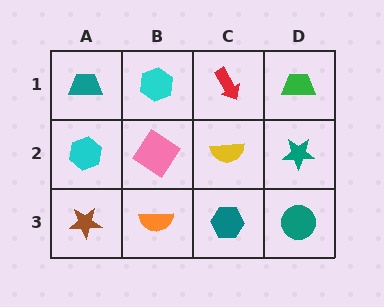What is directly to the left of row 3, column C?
An orange semicircle.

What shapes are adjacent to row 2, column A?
A teal trapezoid (row 1, column A), a brown star (row 3, column A), a pink diamond (row 2, column B).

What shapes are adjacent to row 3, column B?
A pink diamond (row 2, column B), a brown star (row 3, column A), a teal hexagon (row 3, column C).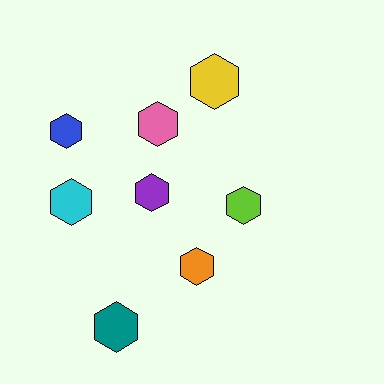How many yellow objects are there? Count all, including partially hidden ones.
There is 1 yellow object.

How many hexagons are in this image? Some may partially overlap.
There are 8 hexagons.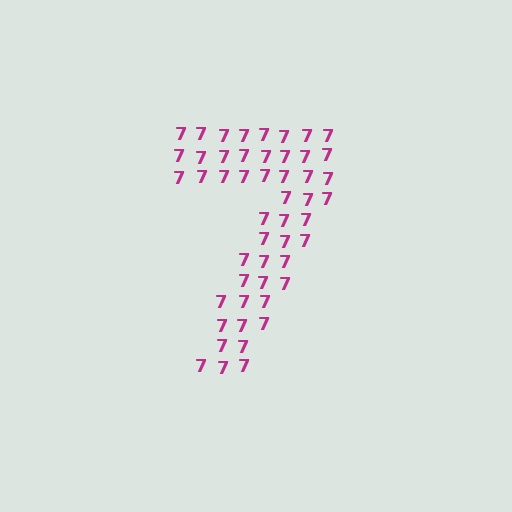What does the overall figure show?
The overall figure shows the digit 7.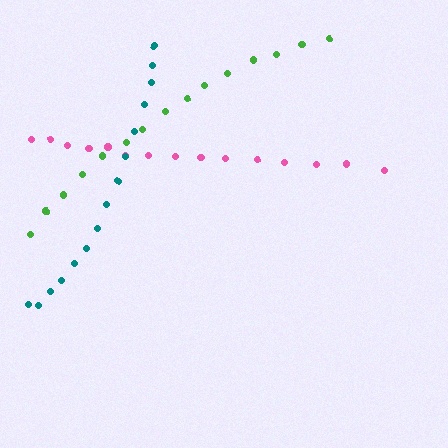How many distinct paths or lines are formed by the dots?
There are 3 distinct paths.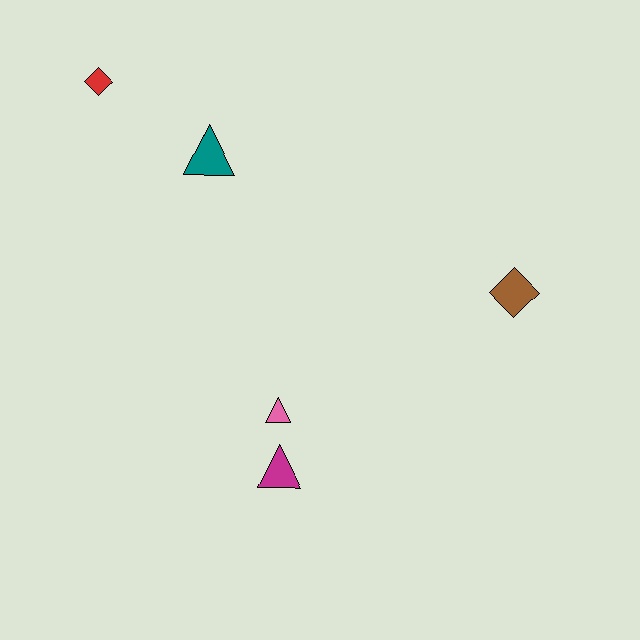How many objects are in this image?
There are 5 objects.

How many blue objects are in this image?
There are no blue objects.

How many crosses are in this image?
There are no crosses.